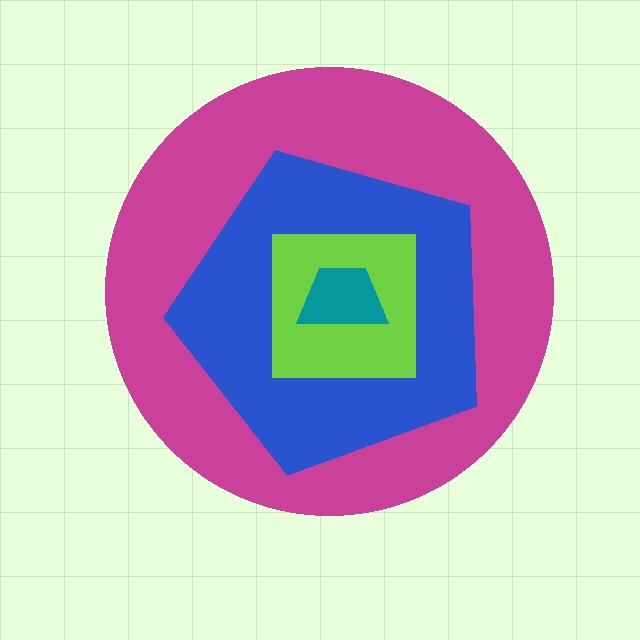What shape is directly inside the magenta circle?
The blue pentagon.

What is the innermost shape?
The teal trapezoid.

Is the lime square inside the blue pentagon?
Yes.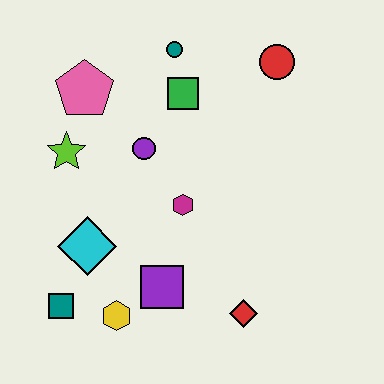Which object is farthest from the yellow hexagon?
The red circle is farthest from the yellow hexagon.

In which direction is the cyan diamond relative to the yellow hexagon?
The cyan diamond is above the yellow hexagon.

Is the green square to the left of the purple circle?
No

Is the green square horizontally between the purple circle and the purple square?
No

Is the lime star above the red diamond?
Yes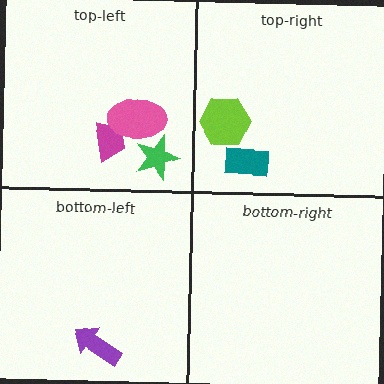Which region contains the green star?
The top-left region.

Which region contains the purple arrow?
The bottom-left region.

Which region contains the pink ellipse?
The top-left region.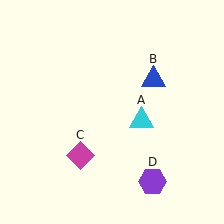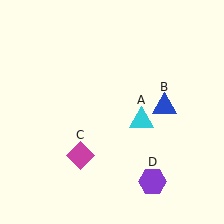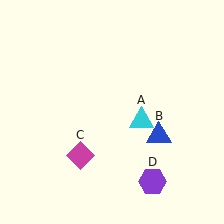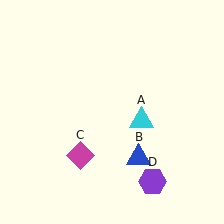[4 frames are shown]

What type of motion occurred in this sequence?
The blue triangle (object B) rotated clockwise around the center of the scene.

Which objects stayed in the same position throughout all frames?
Cyan triangle (object A) and magenta diamond (object C) and purple hexagon (object D) remained stationary.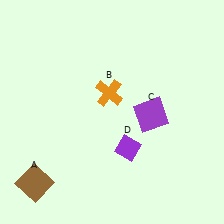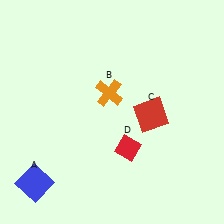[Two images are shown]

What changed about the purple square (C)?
In Image 1, C is purple. In Image 2, it changed to red.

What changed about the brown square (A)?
In Image 1, A is brown. In Image 2, it changed to blue.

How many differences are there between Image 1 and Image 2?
There are 3 differences between the two images.